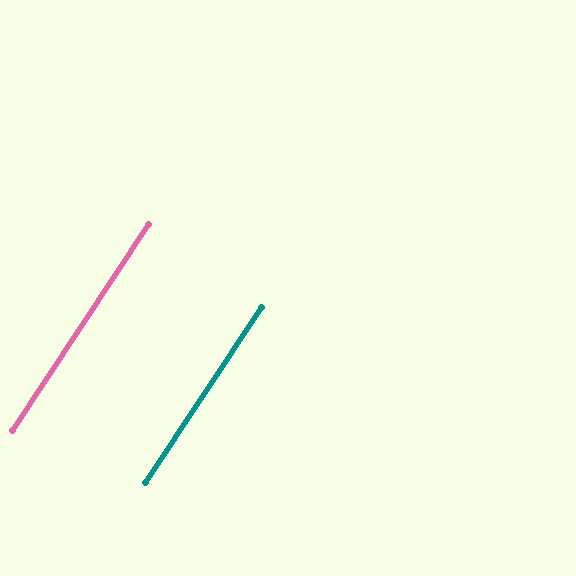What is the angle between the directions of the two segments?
Approximately 0 degrees.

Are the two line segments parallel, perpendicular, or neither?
Parallel — their directions differ by only 0.2°.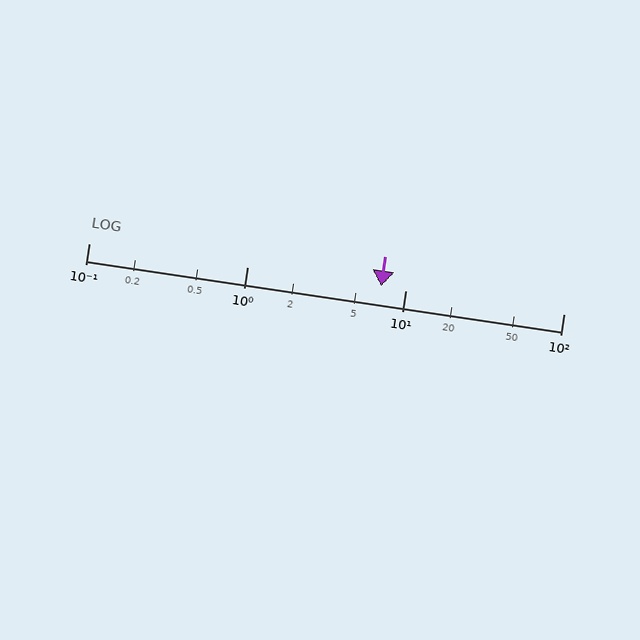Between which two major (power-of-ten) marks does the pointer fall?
The pointer is between 1 and 10.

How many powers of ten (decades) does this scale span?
The scale spans 3 decades, from 0.1 to 100.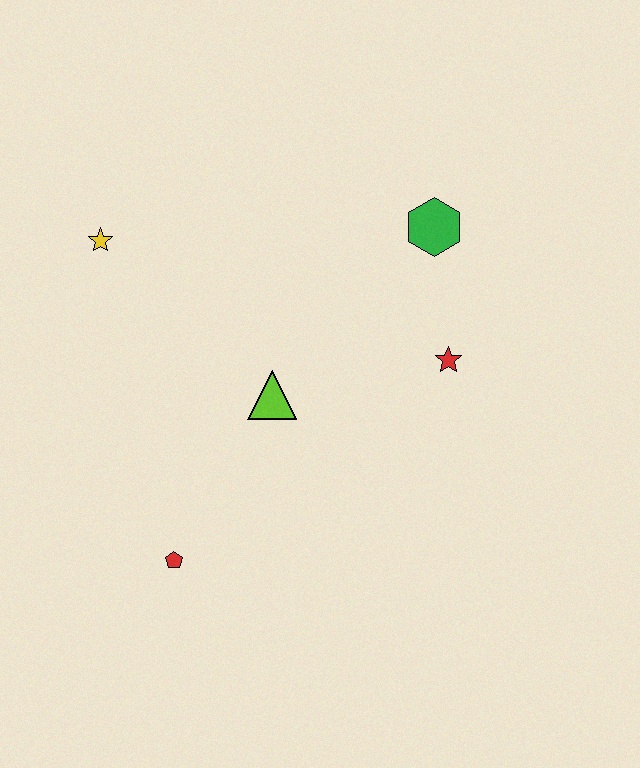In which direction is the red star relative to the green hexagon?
The red star is below the green hexagon.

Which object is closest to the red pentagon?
The lime triangle is closest to the red pentagon.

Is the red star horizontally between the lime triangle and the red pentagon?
No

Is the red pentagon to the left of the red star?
Yes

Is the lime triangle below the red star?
Yes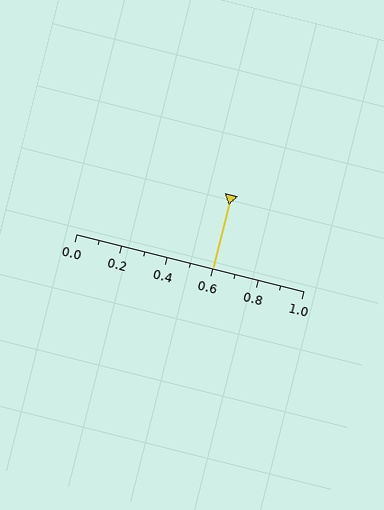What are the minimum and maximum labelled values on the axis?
The axis runs from 0.0 to 1.0.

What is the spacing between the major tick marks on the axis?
The major ticks are spaced 0.2 apart.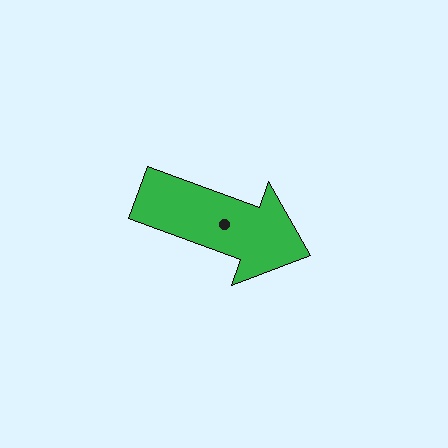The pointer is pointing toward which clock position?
Roughly 4 o'clock.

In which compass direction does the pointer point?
East.